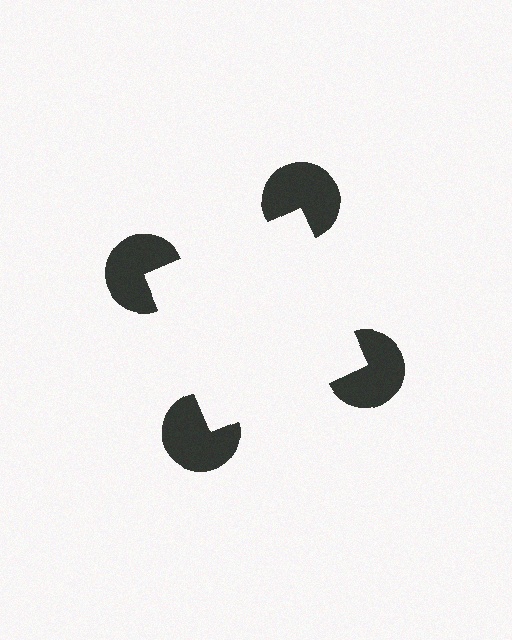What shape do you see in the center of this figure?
An illusory square — its edges are inferred from the aligned wedge cuts in the pac-man discs, not physically drawn.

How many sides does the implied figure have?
4 sides.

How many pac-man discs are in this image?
There are 4 — one at each vertex of the illusory square.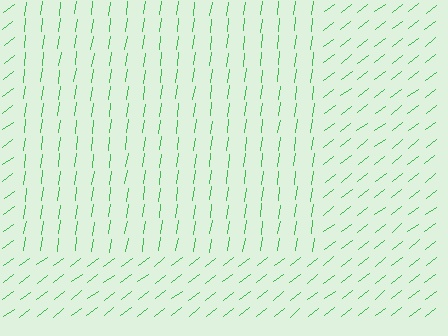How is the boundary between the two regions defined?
The boundary is defined purely by a change in line orientation (approximately 45 degrees difference). All lines are the same color and thickness.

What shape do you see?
I see a rectangle.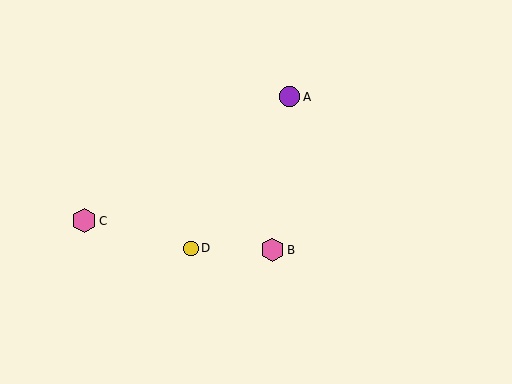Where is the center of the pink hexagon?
The center of the pink hexagon is at (84, 221).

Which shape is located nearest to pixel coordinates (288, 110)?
The purple circle (labeled A) at (290, 97) is nearest to that location.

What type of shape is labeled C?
Shape C is a pink hexagon.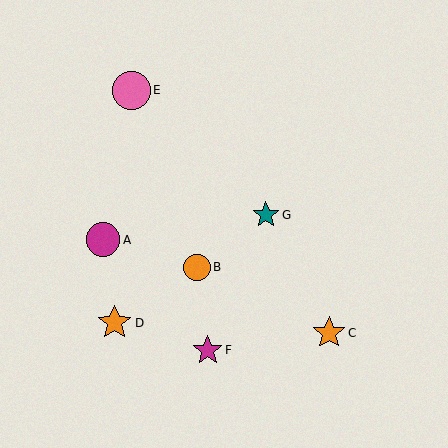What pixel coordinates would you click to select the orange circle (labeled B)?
Click at (197, 267) to select the orange circle B.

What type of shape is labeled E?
Shape E is a pink circle.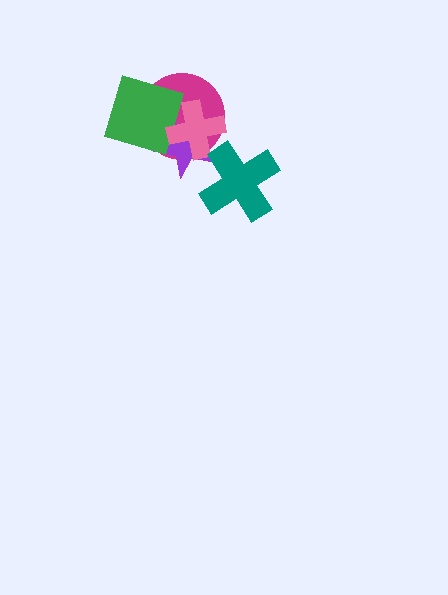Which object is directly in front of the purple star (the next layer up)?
The green diamond is directly in front of the purple star.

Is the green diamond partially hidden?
Yes, it is partially covered by another shape.